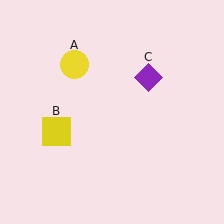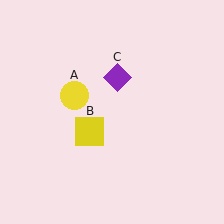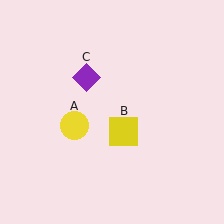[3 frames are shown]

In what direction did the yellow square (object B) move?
The yellow square (object B) moved right.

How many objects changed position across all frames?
3 objects changed position: yellow circle (object A), yellow square (object B), purple diamond (object C).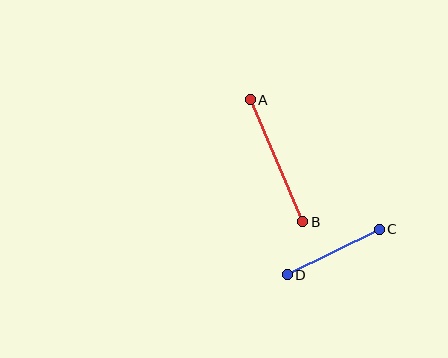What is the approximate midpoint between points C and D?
The midpoint is at approximately (333, 252) pixels.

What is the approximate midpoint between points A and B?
The midpoint is at approximately (276, 161) pixels.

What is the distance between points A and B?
The distance is approximately 133 pixels.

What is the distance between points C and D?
The distance is approximately 103 pixels.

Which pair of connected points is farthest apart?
Points A and B are farthest apart.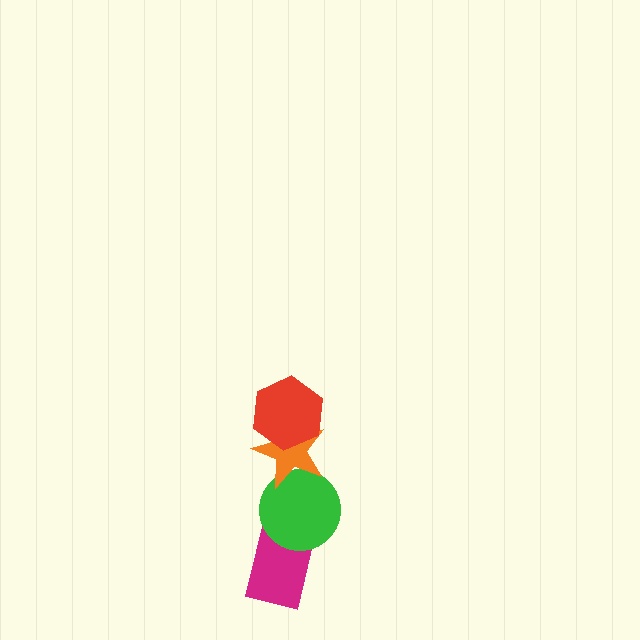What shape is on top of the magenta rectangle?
The green circle is on top of the magenta rectangle.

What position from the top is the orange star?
The orange star is 2nd from the top.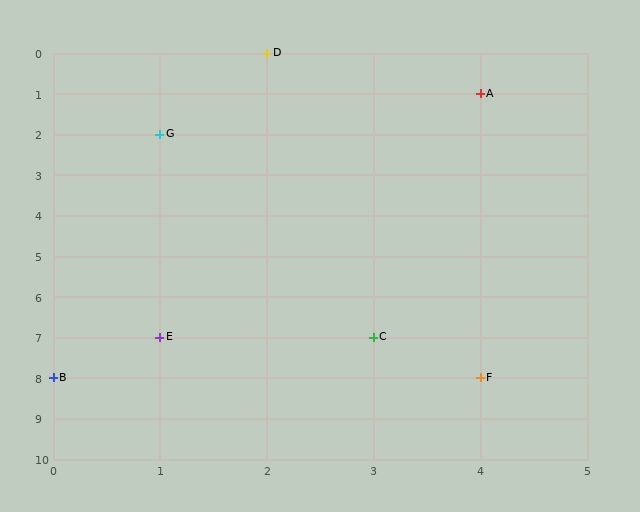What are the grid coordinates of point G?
Point G is at grid coordinates (1, 2).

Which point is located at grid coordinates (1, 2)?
Point G is at (1, 2).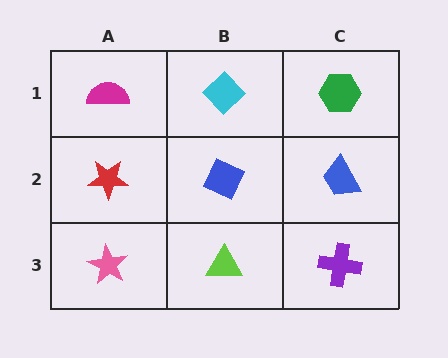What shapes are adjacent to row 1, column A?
A red star (row 2, column A), a cyan diamond (row 1, column B).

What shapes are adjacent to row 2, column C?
A green hexagon (row 1, column C), a purple cross (row 3, column C), a blue diamond (row 2, column B).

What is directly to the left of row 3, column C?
A lime triangle.